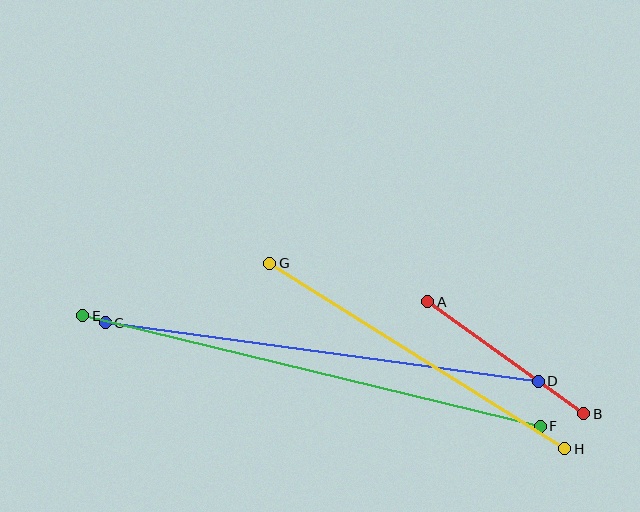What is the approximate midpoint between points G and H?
The midpoint is at approximately (417, 356) pixels.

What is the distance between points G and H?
The distance is approximately 348 pixels.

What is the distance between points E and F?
The distance is approximately 470 pixels.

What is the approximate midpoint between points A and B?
The midpoint is at approximately (506, 358) pixels.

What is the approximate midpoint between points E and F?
The midpoint is at approximately (312, 371) pixels.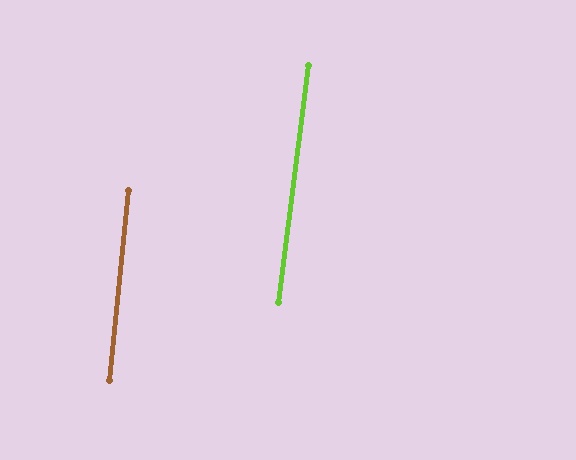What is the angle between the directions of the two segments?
Approximately 1 degree.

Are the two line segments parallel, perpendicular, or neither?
Parallel — their directions differ by only 1.2°.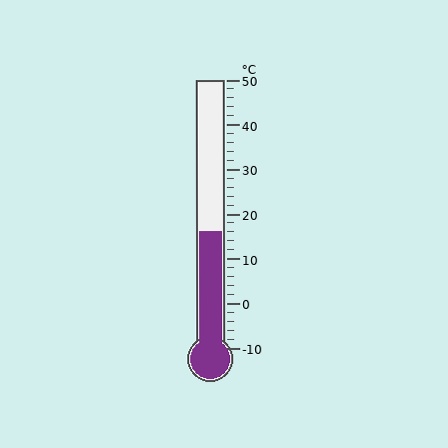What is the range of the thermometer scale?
The thermometer scale ranges from -10°C to 50°C.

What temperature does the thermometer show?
The thermometer shows approximately 16°C.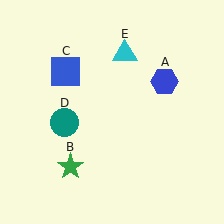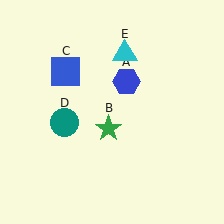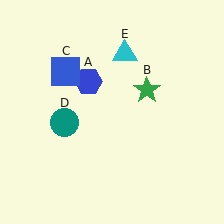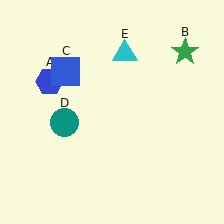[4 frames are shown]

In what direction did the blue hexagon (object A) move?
The blue hexagon (object A) moved left.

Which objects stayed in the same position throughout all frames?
Blue square (object C) and teal circle (object D) and cyan triangle (object E) remained stationary.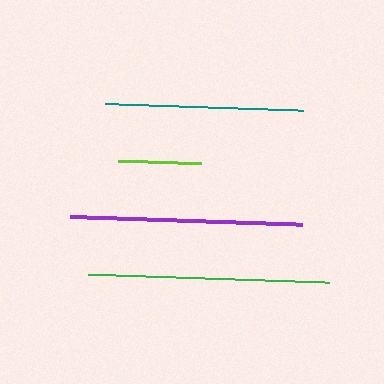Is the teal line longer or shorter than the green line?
The green line is longer than the teal line.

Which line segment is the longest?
The green line is the longest at approximately 241 pixels.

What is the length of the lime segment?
The lime segment is approximately 83 pixels long.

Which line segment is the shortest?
The lime line is the shortest at approximately 83 pixels.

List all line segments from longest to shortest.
From longest to shortest: green, purple, teal, lime.